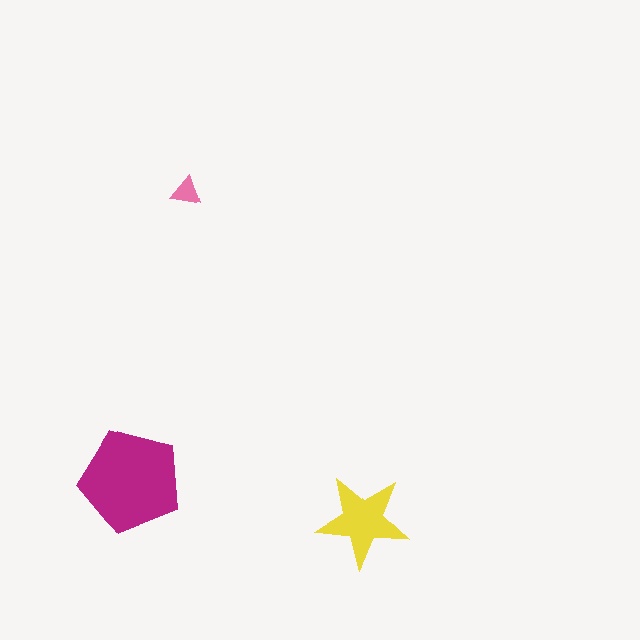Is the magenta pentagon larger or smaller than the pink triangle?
Larger.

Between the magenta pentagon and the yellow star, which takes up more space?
The magenta pentagon.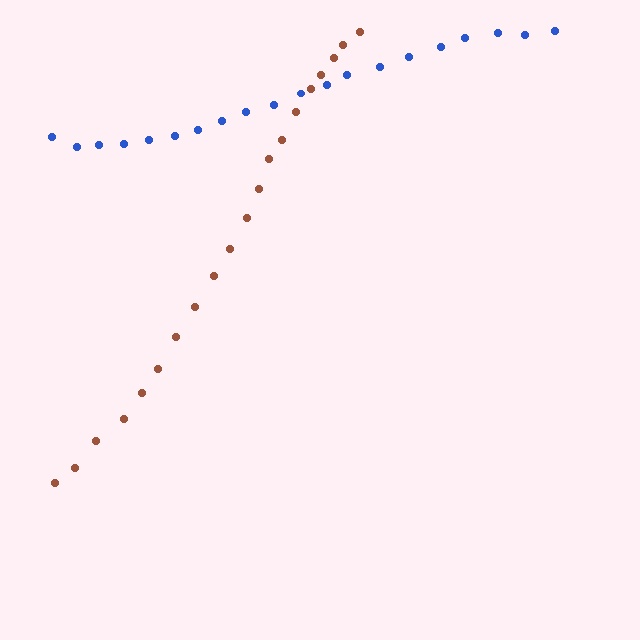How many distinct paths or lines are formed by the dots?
There are 2 distinct paths.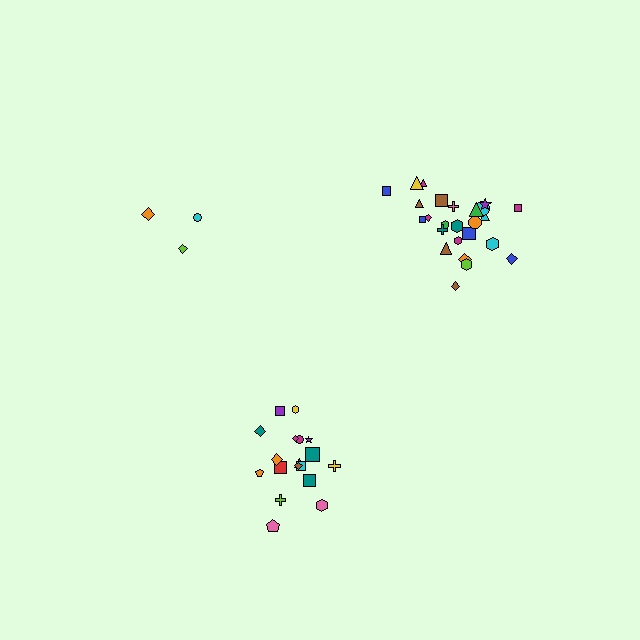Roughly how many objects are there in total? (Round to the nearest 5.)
Roughly 45 objects in total.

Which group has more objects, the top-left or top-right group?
The top-right group.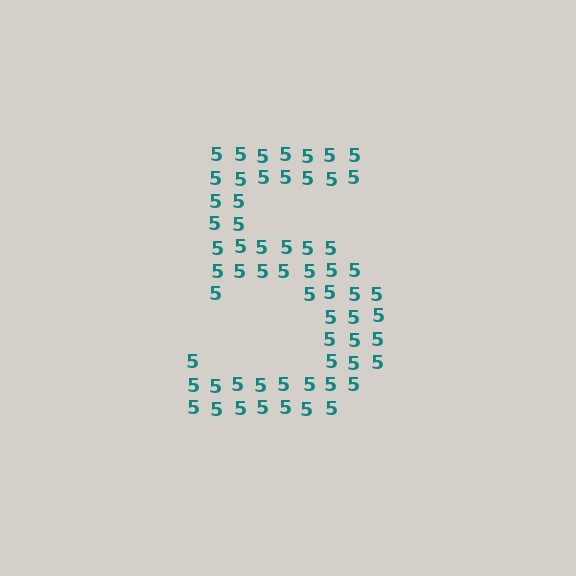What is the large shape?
The large shape is the digit 5.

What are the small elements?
The small elements are digit 5's.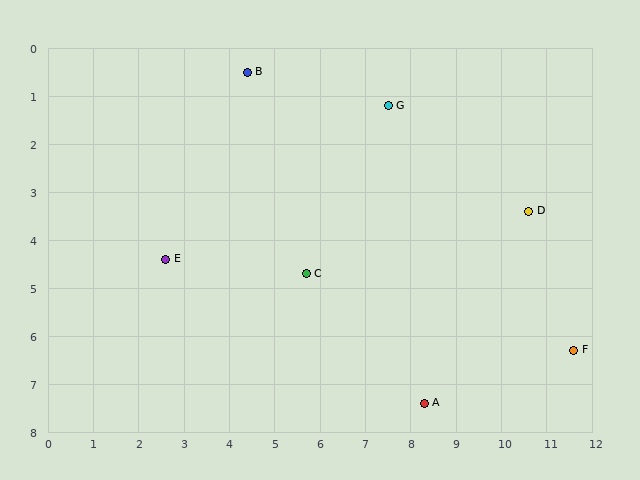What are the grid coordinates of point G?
Point G is at approximately (7.5, 1.2).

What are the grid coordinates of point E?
Point E is at approximately (2.6, 4.4).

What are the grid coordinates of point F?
Point F is at approximately (11.6, 6.3).